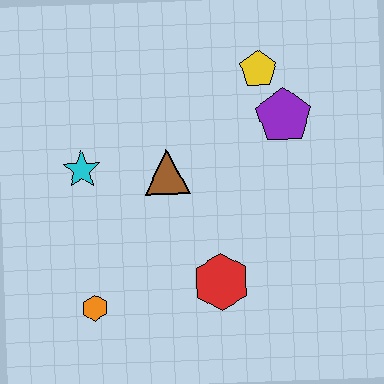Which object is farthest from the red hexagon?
The yellow pentagon is farthest from the red hexagon.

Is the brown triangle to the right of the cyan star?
Yes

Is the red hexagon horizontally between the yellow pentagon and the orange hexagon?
Yes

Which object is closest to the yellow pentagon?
The purple pentagon is closest to the yellow pentagon.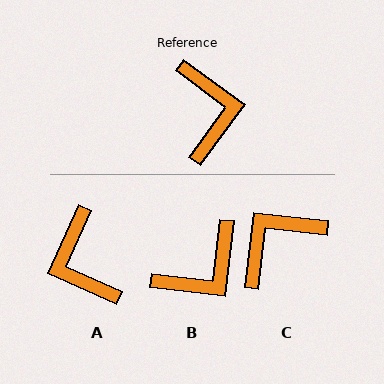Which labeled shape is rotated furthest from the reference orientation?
A, about 168 degrees away.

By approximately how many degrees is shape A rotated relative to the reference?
Approximately 168 degrees clockwise.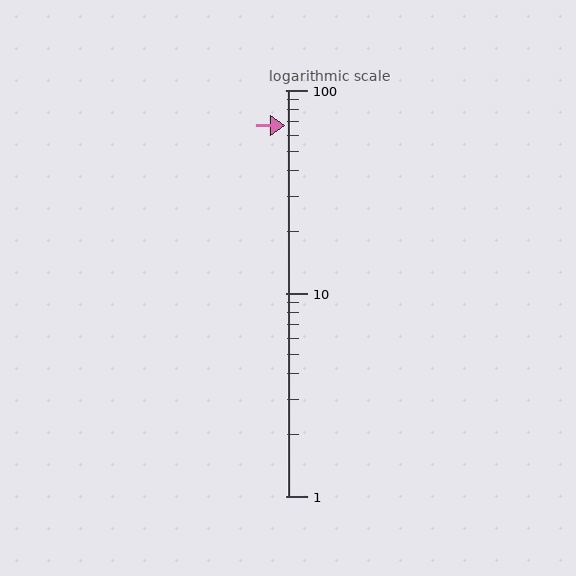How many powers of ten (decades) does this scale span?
The scale spans 2 decades, from 1 to 100.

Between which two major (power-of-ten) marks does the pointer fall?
The pointer is between 10 and 100.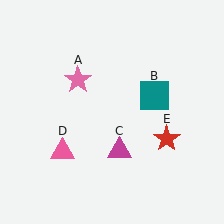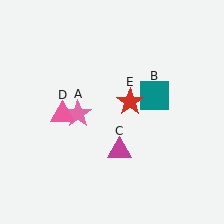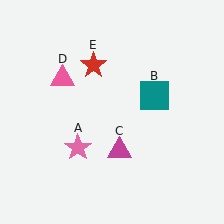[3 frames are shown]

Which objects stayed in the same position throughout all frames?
Teal square (object B) and magenta triangle (object C) remained stationary.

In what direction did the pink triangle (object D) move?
The pink triangle (object D) moved up.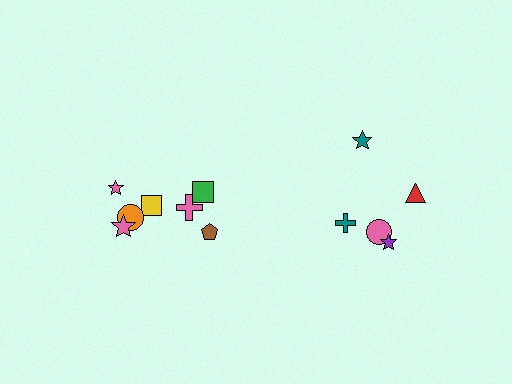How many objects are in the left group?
There are 7 objects.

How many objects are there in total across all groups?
There are 12 objects.